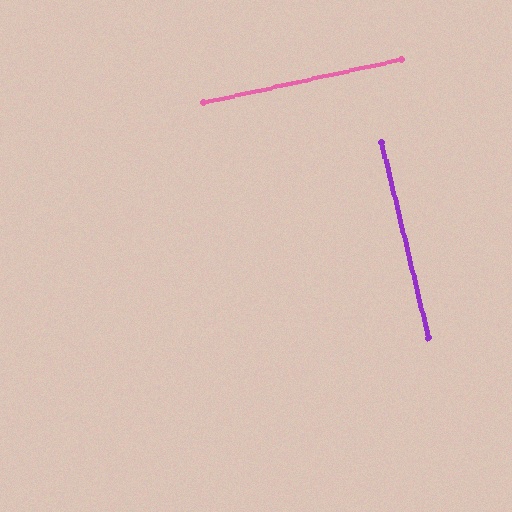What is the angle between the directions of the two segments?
Approximately 89 degrees.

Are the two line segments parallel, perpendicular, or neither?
Perpendicular — they meet at approximately 89°.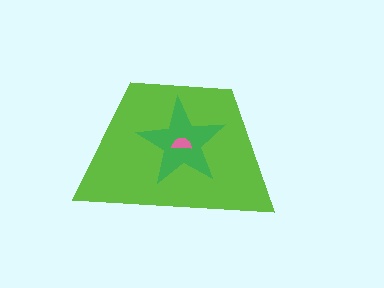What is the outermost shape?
The lime trapezoid.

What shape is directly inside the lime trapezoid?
The green star.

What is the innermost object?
The pink semicircle.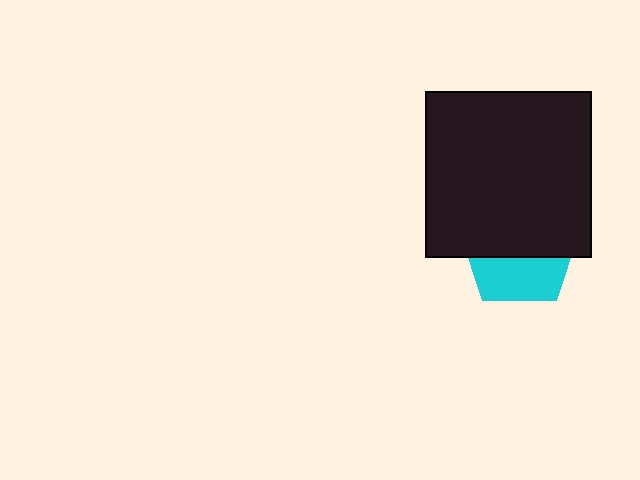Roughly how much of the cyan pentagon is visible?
A small part of it is visible (roughly 41%).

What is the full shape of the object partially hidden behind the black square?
The partially hidden object is a cyan pentagon.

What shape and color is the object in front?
The object in front is a black square.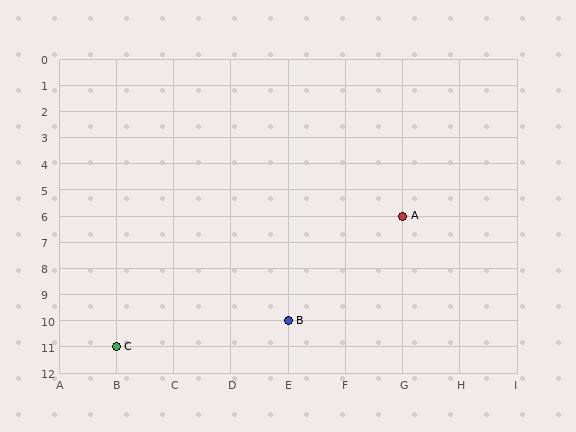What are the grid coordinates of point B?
Point B is at grid coordinates (E, 10).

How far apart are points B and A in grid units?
Points B and A are 2 columns and 4 rows apart (about 4.5 grid units diagonally).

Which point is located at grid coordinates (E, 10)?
Point B is at (E, 10).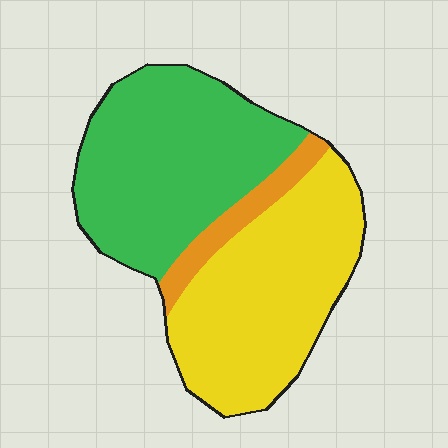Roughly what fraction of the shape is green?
Green covers roughly 45% of the shape.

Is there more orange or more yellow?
Yellow.